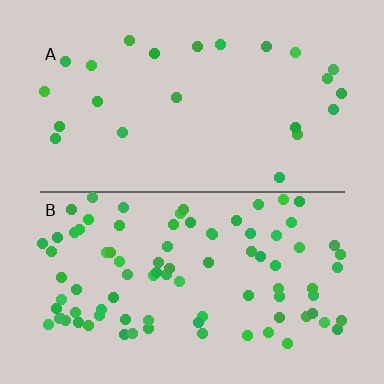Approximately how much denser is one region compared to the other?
Approximately 3.7× — region B over region A.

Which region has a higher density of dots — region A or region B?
B (the bottom).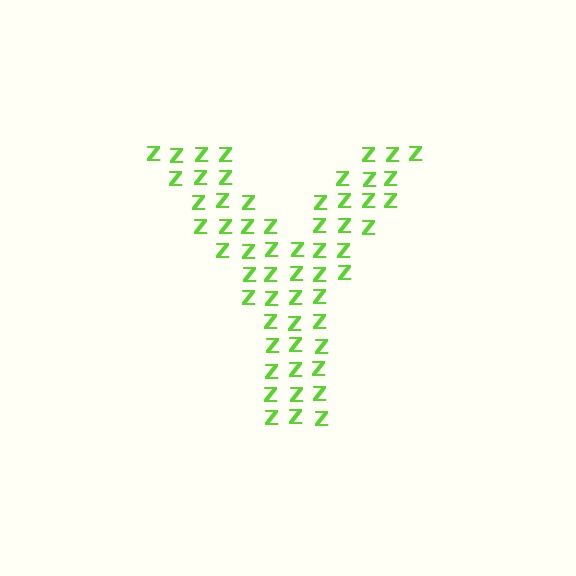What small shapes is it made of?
It is made of small letter Z's.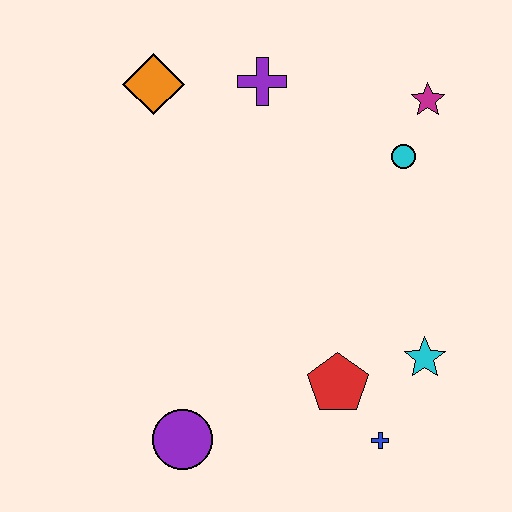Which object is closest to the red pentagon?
The blue cross is closest to the red pentagon.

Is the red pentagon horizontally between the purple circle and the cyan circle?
Yes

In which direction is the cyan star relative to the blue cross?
The cyan star is above the blue cross.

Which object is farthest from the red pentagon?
The orange diamond is farthest from the red pentagon.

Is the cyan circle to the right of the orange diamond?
Yes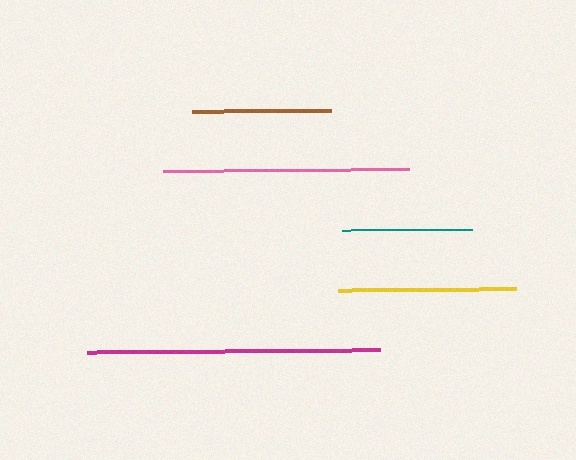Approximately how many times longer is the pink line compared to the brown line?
The pink line is approximately 1.8 times the length of the brown line.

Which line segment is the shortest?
The teal line is the shortest at approximately 130 pixels.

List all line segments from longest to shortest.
From longest to shortest: magenta, pink, yellow, brown, teal.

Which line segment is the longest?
The magenta line is the longest at approximately 293 pixels.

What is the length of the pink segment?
The pink segment is approximately 246 pixels long.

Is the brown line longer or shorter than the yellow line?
The yellow line is longer than the brown line.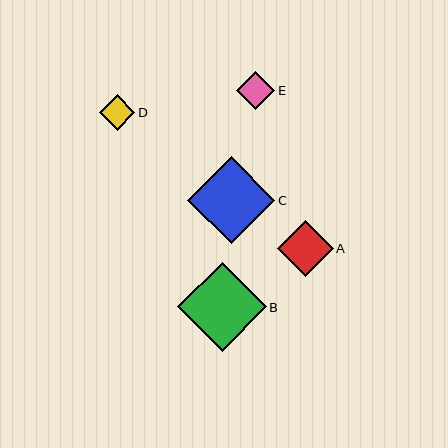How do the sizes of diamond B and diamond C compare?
Diamond B and diamond C are approximately the same size.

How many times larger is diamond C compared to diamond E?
Diamond C is approximately 2.3 times the size of diamond E.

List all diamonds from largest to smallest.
From largest to smallest: B, C, A, E, D.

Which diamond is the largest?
Diamond B is the largest with a size of approximately 88 pixels.